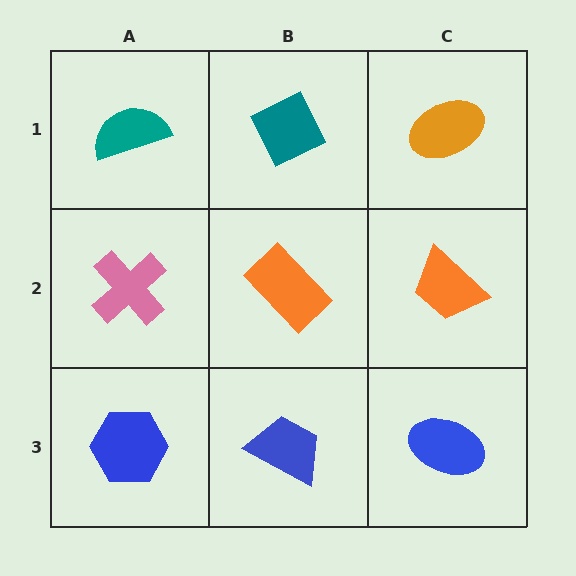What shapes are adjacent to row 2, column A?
A teal semicircle (row 1, column A), a blue hexagon (row 3, column A), an orange rectangle (row 2, column B).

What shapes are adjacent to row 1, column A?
A pink cross (row 2, column A), a teal diamond (row 1, column B).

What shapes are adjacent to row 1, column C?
An orange trapezoid (row 2, column C), a teal diamond (row 1, column B).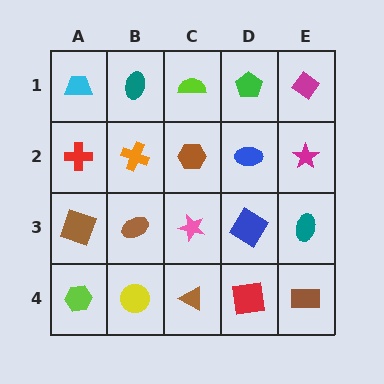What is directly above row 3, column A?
A red cross.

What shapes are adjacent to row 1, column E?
A magenta star (row 2, column E), a green pentagon (row 1, column D).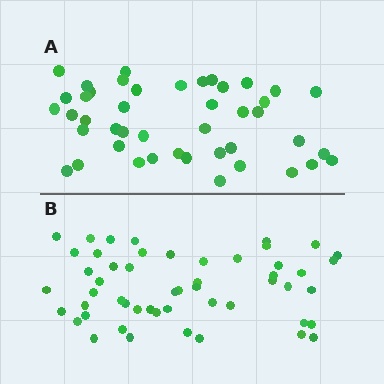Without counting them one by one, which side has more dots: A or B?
Region B (the bottom region) has more dots.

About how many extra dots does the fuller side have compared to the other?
Region B has roughly 8 or so more dots than region A.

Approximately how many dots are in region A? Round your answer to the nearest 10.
About 40 dots. (The exact count is 44, which rounds to 40.)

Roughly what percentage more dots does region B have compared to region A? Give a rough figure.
About 20% more.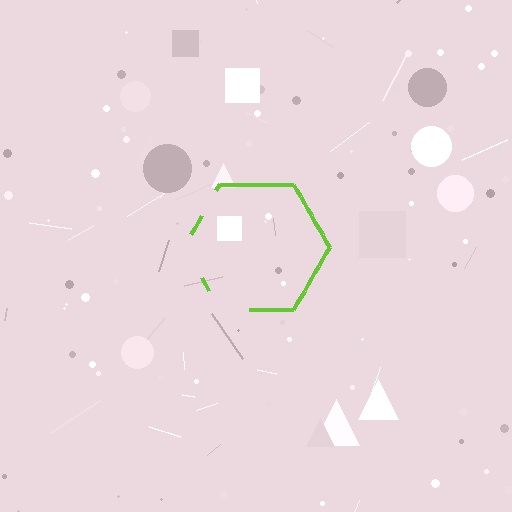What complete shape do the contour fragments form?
The contour fragments form a hexagon.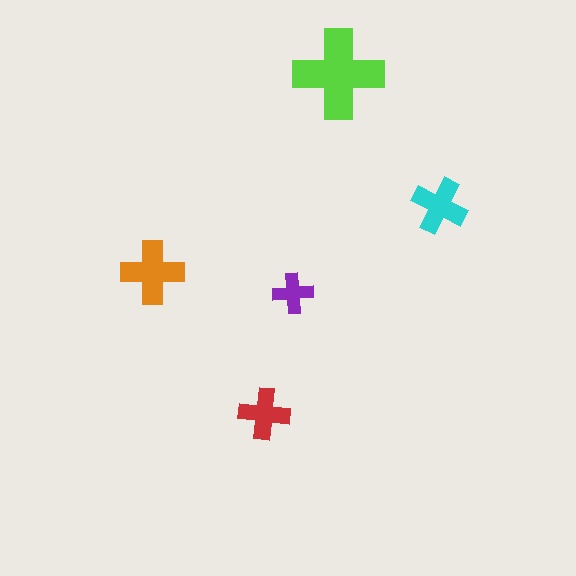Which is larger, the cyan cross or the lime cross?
The lime one.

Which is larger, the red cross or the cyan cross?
The cyan one.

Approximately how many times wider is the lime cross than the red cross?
About 2 times wider.